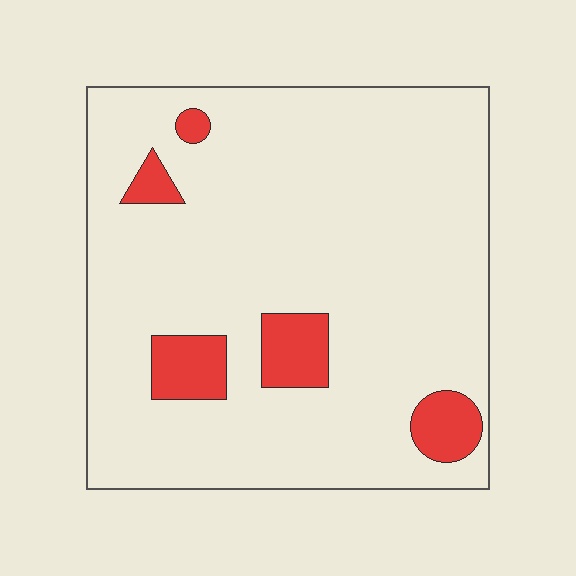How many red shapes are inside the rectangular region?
5.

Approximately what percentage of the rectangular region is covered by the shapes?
Approximately 10%.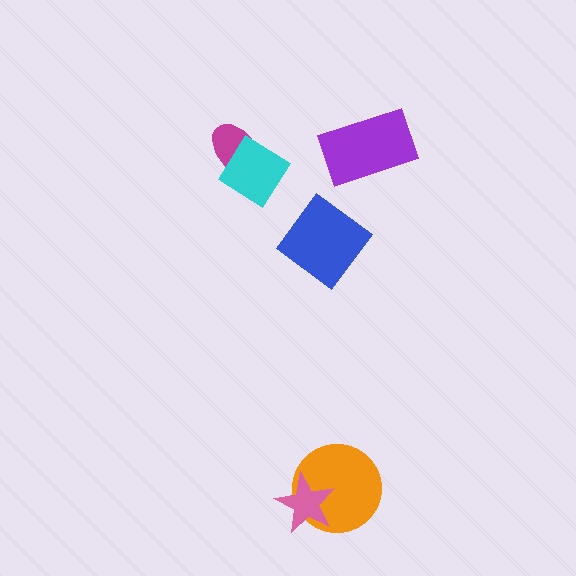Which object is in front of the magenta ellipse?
The cyan diamond is in front of the magenta ellipse.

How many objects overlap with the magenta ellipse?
1 object overlaps with the magenta ellipse.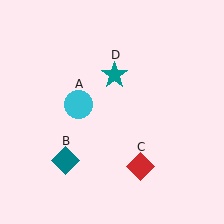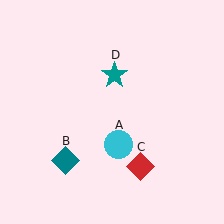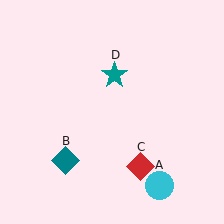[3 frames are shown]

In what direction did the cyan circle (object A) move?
The cyan circle (object A) moved down and to the right.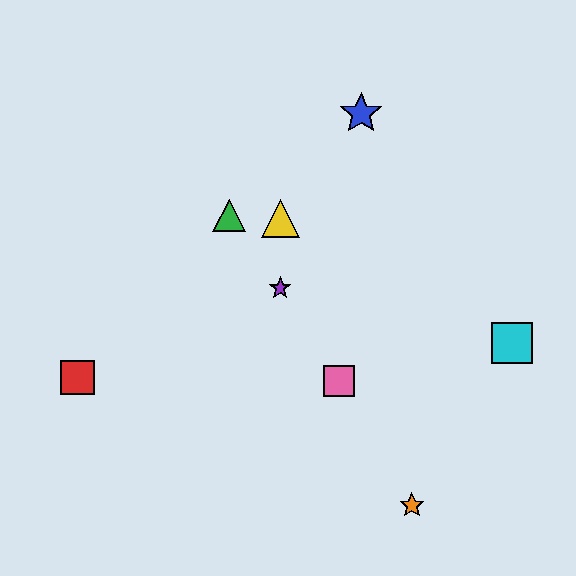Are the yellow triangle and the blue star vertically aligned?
No, the yellow triangle is at x≈280 and the blue star is at x≈361.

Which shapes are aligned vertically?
The yellow triangle, the purple star are aligned vertically.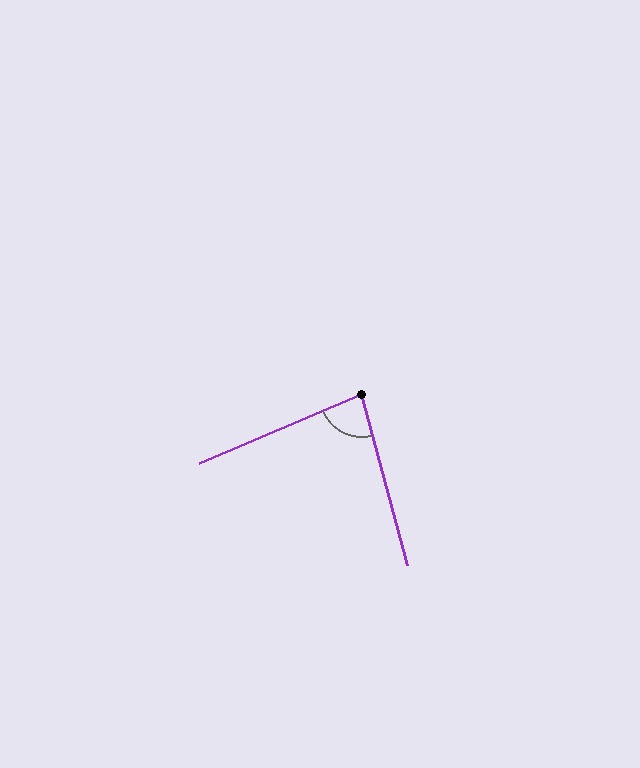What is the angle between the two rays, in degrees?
Approximately 82 degrees.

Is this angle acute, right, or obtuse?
It is acute.